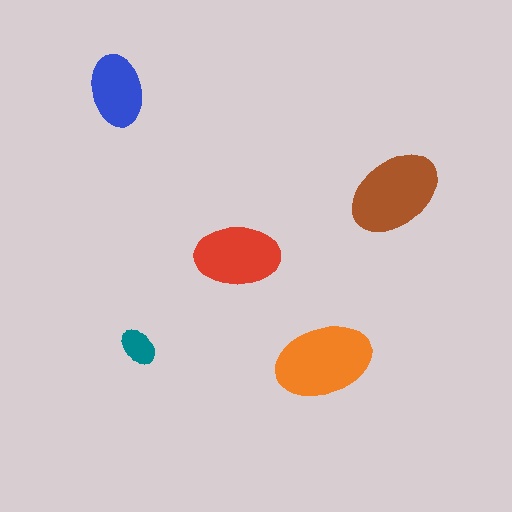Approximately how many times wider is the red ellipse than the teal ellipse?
About 2 times wider.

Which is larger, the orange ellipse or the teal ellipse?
The orange one.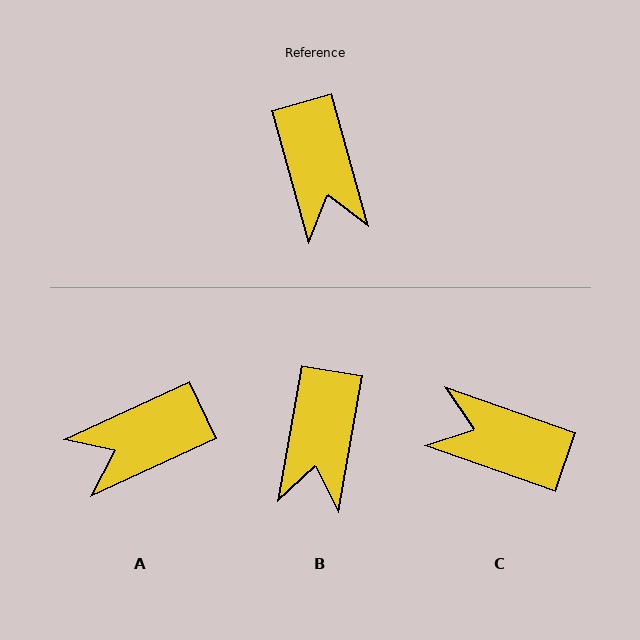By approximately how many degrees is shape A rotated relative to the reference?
Approximately 81 degrees clockwise.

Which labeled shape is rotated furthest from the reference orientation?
C, about 125 degrees away.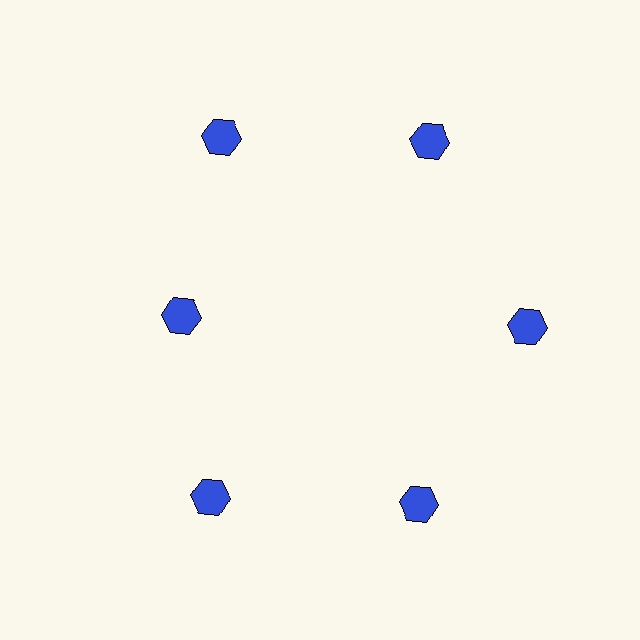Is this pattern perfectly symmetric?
No. The 6 blue hexagons are arranged in a ring, but one element near the 9 o'clock position is pulled inward toward the center, breaking the 6-fold rotational symmetry.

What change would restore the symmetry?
The symmetry would be restored by moving it outward, back onto the ring so that all 6 hexagons sit at equal angles and equal distance from the center.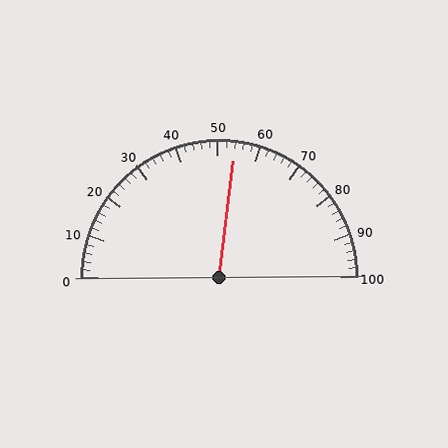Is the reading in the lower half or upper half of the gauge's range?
The reading is in the upper half of the range (0 to 100).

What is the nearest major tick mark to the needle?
The nearest major tick mark is 50.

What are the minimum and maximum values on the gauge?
The gauge ranges from 0 to 100.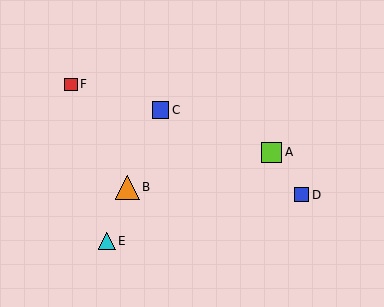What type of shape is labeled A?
Shape A is a lime square.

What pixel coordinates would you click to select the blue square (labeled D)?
Click at (302, 195) to select the blue square D.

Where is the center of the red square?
The center of the red square is at (71, 84).